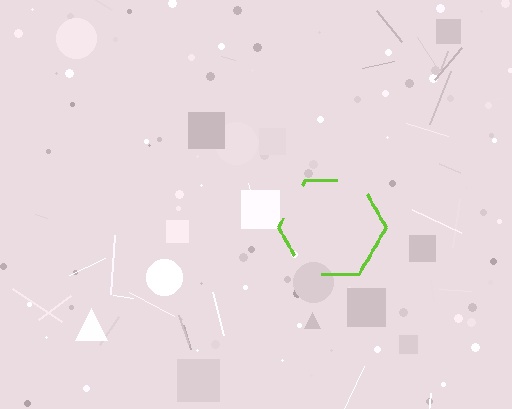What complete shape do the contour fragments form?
The contour fragments form a hexagon.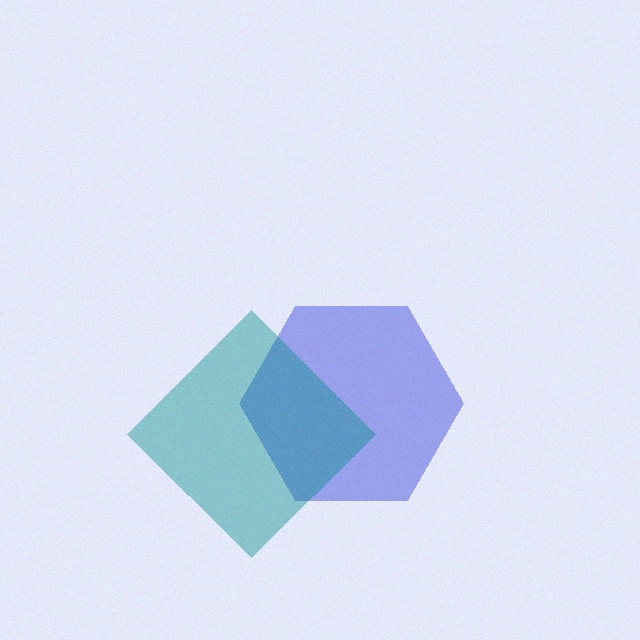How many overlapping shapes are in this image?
There are 2 overlapping shapes in the image.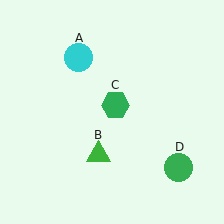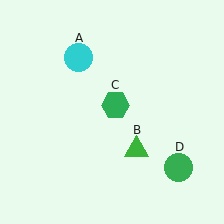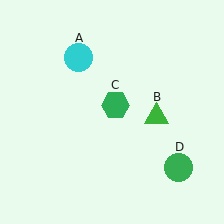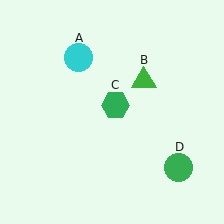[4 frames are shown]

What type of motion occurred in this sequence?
The green triangle (object B) rotated counterclockwise around the center of the scene.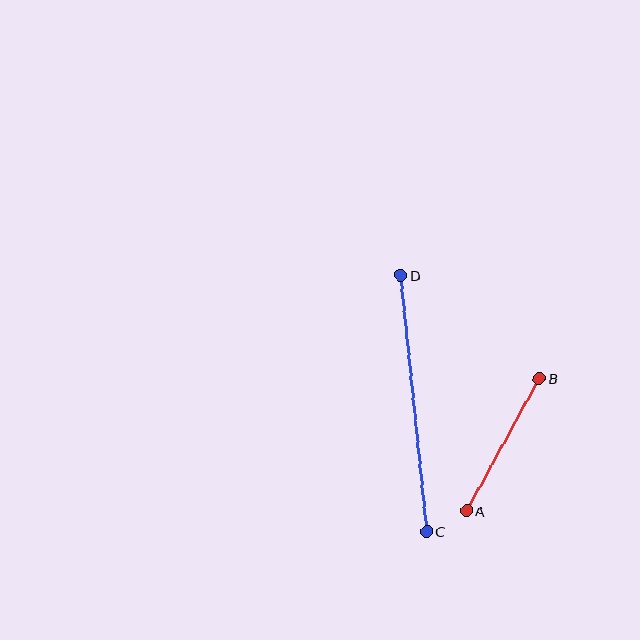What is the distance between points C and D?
The distance is approximately 257 pixels.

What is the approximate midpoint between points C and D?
The midpoint is at approximately (414, 403) pixels.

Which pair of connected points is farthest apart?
Points C and D are farthest apart.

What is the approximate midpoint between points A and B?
The midpoint is at approximately (503, 445) pixels.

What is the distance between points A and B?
The distance is approximately 151 pixels.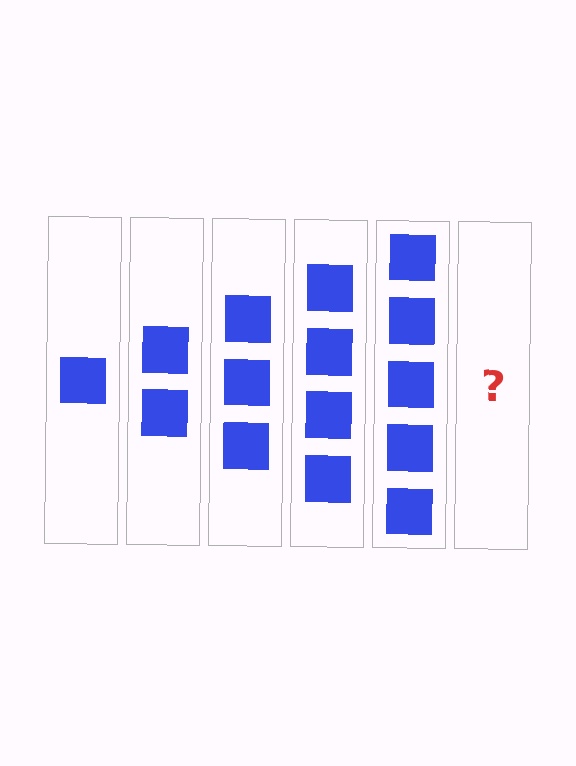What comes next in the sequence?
The next element should be 6 squares.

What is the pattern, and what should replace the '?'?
The pattern is that each step adds one more square. The '?' should be 6 squares.